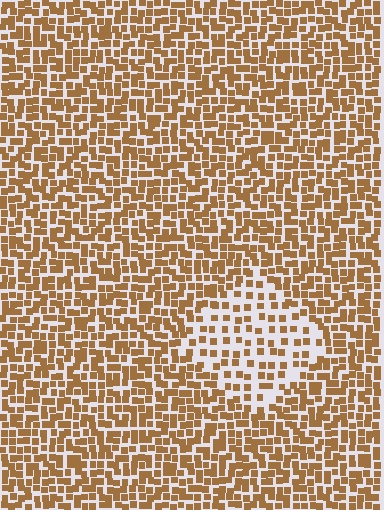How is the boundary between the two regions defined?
The boundary is defined by a change in element density (approximately 2.0x ratio). All elements are the same color, size, and shape.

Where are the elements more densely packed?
The elements are more densely packed outside the diamond boundary.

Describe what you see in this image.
The image contains small brown elements arranged at two different densities. A diamond-shaped region is visible where the elements are less densely packed than the surrounding area.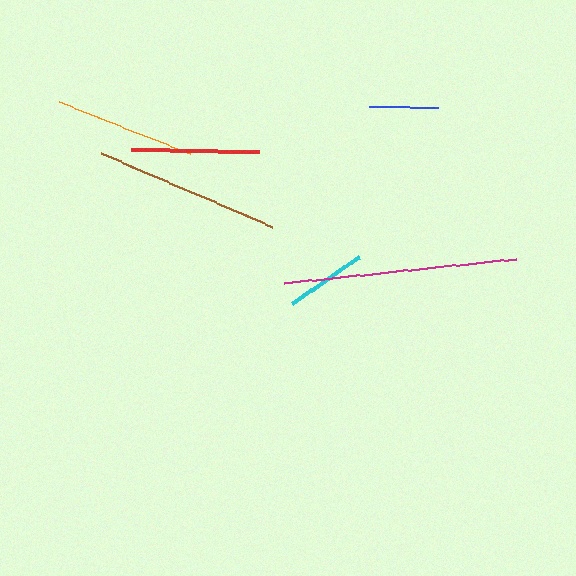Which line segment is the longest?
The magenta line is the longest at approximately 234 pixels.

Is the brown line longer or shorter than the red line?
The brown line is longer than the red line.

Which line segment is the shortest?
The blue line is the shortest at approximately 68 pixels.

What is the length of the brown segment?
The brown segment is approximately 187 pixels long.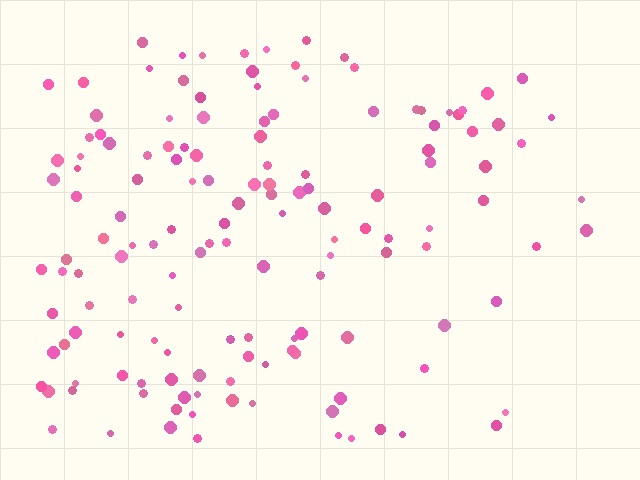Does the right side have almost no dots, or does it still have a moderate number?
Still a moderate number, just noticeably fewer than the left.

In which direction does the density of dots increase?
From right to left, with the left side densest.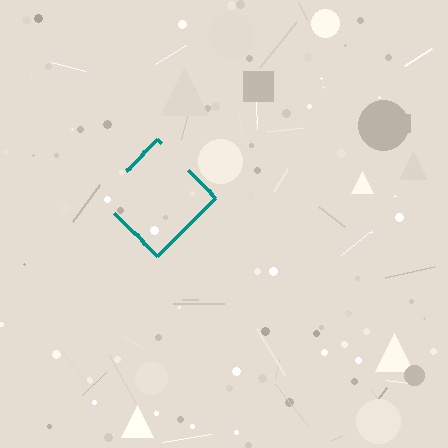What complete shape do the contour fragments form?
The contour fragments form a diamond.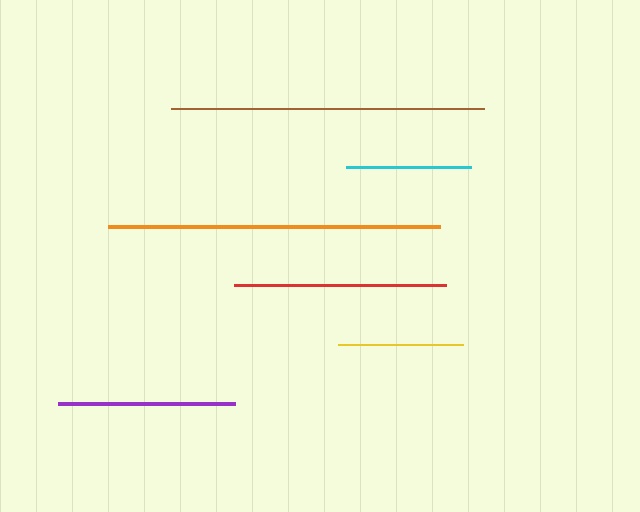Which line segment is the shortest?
The cyan line is the shortest at approximately 125 pixels.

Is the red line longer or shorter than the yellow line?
The red line is longer than the yellow line.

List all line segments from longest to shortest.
From longest to shortest: orange, brown, red, purple, yellow, cyan.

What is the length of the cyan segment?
The cyan segment is approximately 125 pixels long.